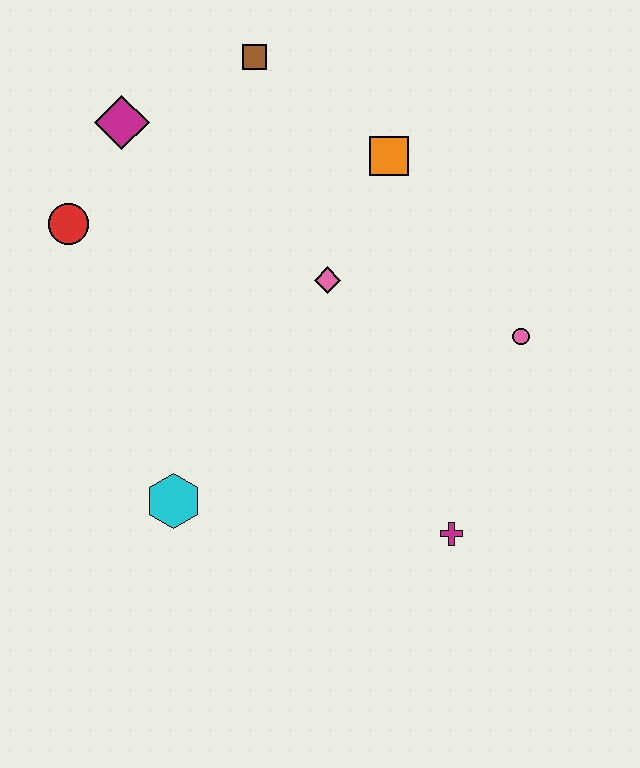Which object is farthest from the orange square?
The cyan hexagon is farthest from the orange square.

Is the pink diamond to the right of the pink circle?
No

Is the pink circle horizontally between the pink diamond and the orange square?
No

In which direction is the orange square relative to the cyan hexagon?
The orange square is above the cyan hexagon.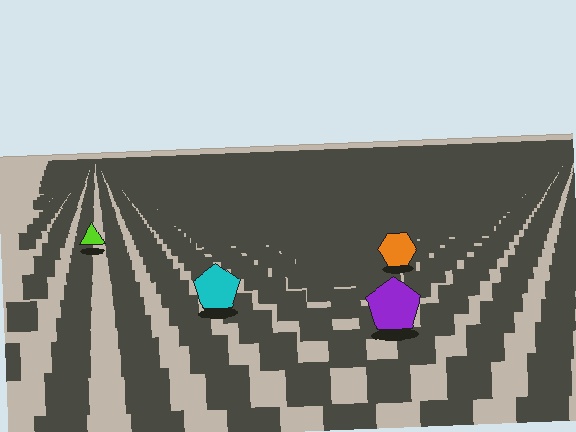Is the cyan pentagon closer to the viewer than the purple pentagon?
No. The purple pentagon is closer — you can tell from the texture gradient: the ground texture is coarser near it.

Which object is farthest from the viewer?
The lime triangle is farthest from the viewer. It appears smaller and the ground texture around it is denser.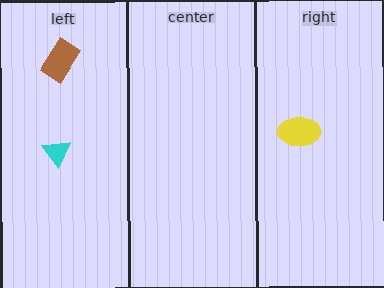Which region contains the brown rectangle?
The left region.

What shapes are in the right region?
The yellow ellipse.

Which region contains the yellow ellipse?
The right region.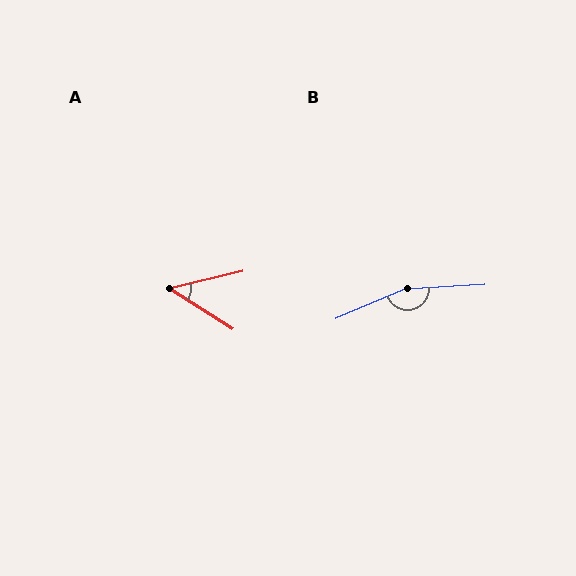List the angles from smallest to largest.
A (46°), B (160°).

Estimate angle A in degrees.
Approximately 46 degrees.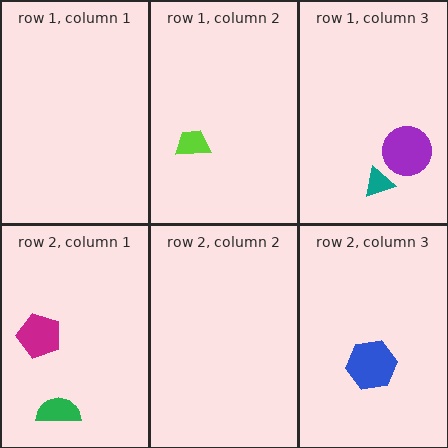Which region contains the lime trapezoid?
The row 1, column 2 region.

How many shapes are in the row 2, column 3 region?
1.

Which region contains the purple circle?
The row 1, column 3 region.